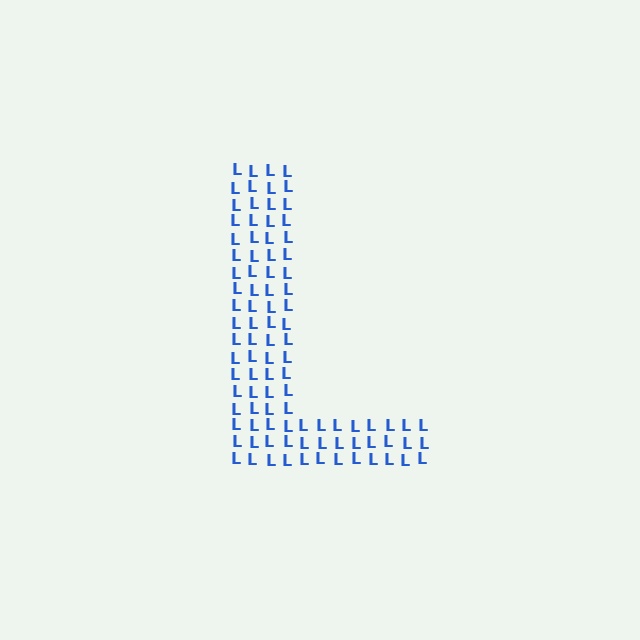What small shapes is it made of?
It is made of small letter L's.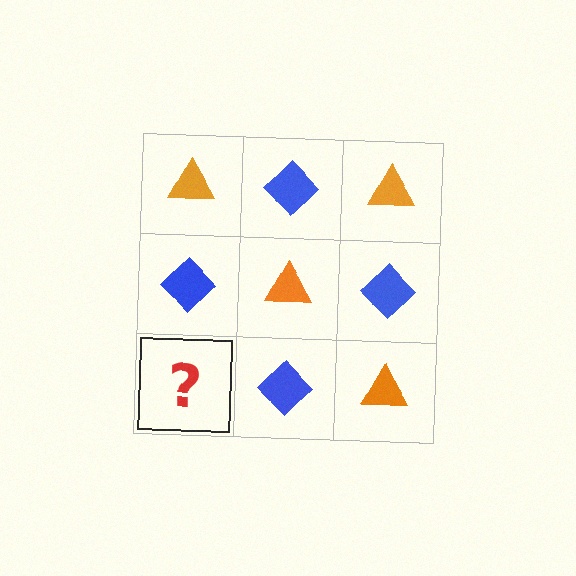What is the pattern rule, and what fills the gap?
The rule is that it alternates orange triangle and blue diamond in a checkerboard pattern. The gap should be filled with an orange triangle.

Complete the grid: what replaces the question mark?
The question mark should be replaced with an orange triangle.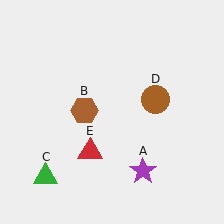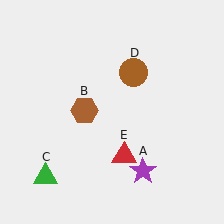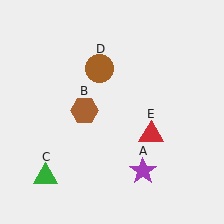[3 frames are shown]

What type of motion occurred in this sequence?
The brown circle (object D), red triangle (object E) rotated counterclockwise around the center of the scene.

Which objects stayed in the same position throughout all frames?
Purple star (object A) and brown hexagon (object B) and green triangle (object C) remained stationary.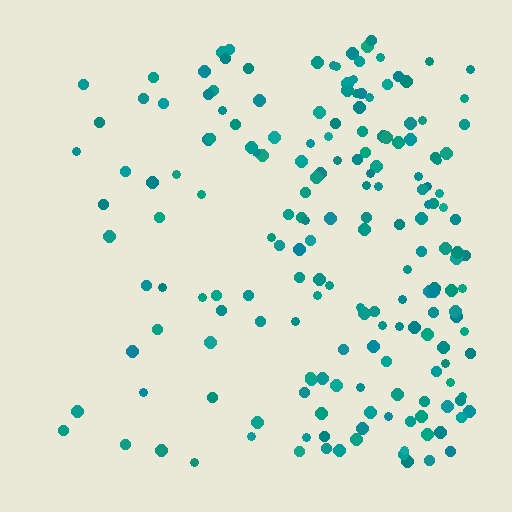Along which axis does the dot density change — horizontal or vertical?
Horizontal.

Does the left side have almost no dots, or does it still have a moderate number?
Still a moderate number, just noticeably fewer than the right.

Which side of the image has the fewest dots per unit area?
The left.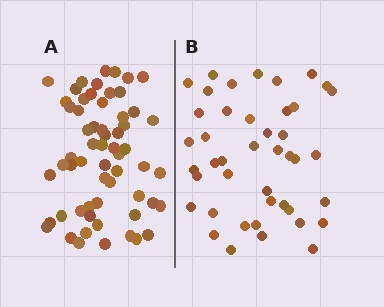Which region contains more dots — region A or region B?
Region A (the left region) has more dots.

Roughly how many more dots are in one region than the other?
Region A has approximately 15 more dots than region B.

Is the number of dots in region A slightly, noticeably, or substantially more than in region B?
Region A has noticeably more, but not dramatically so. The ratio is roughly 1.4 to 1.